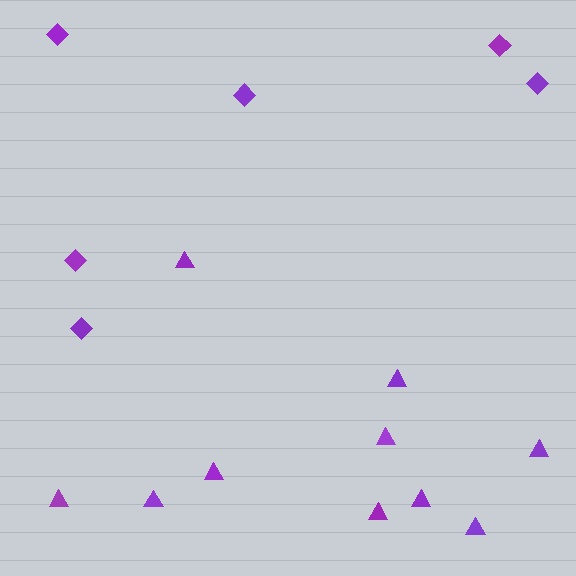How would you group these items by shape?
There are 2 groups: one group of diamonds (6) and one group of triangles (10).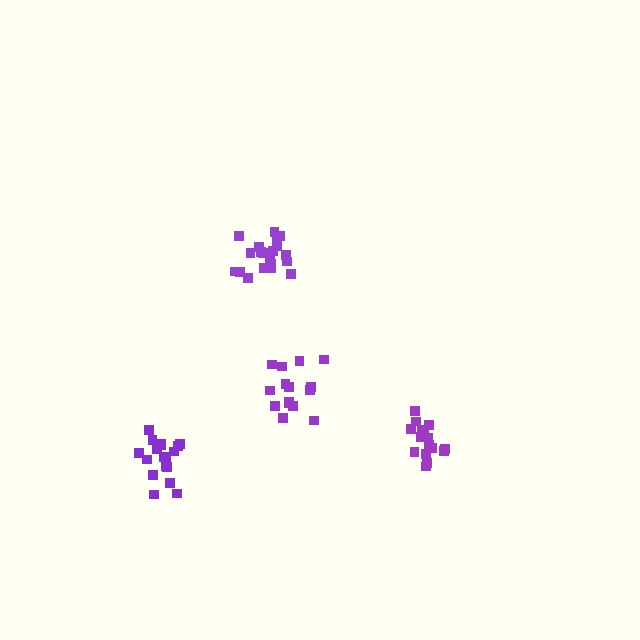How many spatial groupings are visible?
There are 4 spatial groupings.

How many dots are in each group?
Group 1: 17 dots, Group 2: 18 dots, Group 3: 15 dots, Group 4: 20 dots (70 total).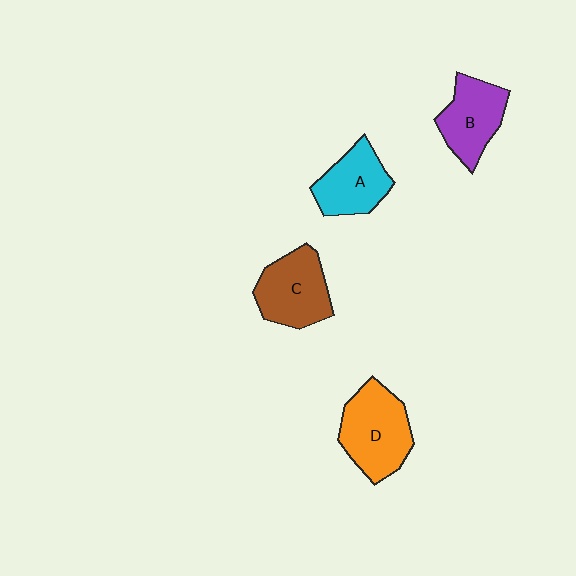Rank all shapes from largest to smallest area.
From largest to smallest: D (orange), C (brown), B (purple), A (cyan).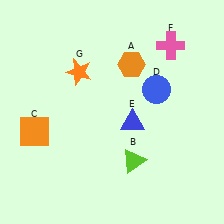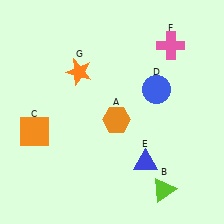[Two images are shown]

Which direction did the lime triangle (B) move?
The lime triangle (B) moved right.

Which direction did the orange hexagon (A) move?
The orange hexagon (A) moved down.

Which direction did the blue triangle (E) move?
The blue triangle (E) moved down.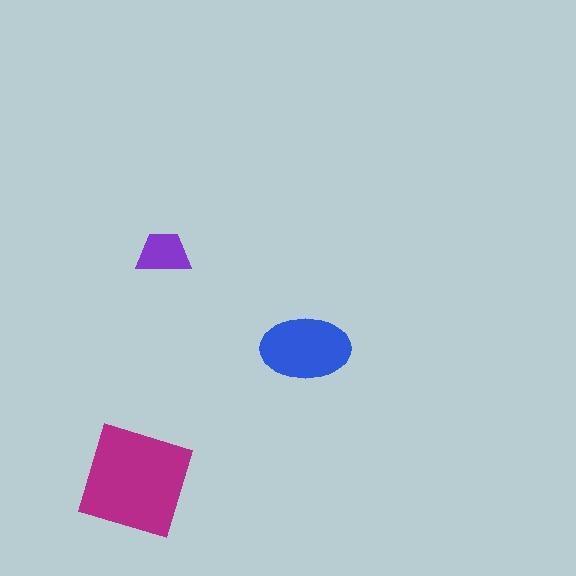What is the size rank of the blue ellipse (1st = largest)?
2nd.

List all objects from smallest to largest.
The purple trapezoid, the blue ellipse, the magenta square.